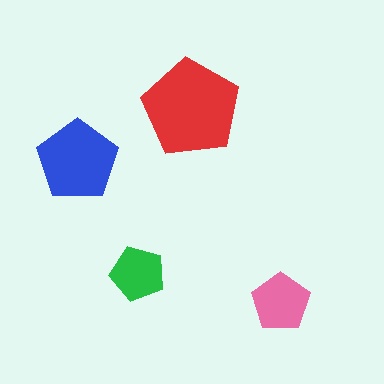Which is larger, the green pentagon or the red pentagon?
The red one.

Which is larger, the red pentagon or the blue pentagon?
The red one.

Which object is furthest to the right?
The pink pentagon is rightmost.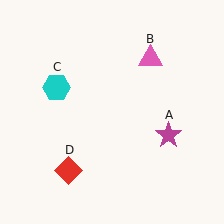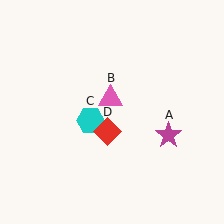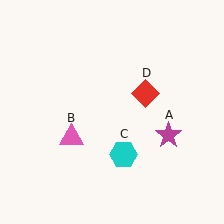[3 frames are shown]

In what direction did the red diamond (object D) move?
The red diamond (object D) moved up and to the right.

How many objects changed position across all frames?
3 objects changed position: pink triangle (object B), cyan hexagon (object C), red diamond (object D).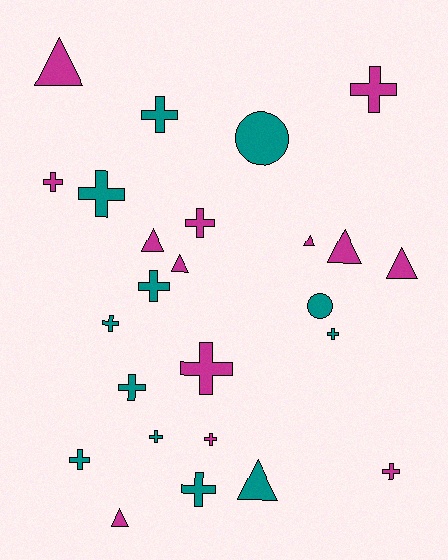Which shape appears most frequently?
Cross, with 15 objects.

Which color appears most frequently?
Magenta, with 13 objects.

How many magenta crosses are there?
There are 6 magenta crosses.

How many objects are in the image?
There are 25 objects.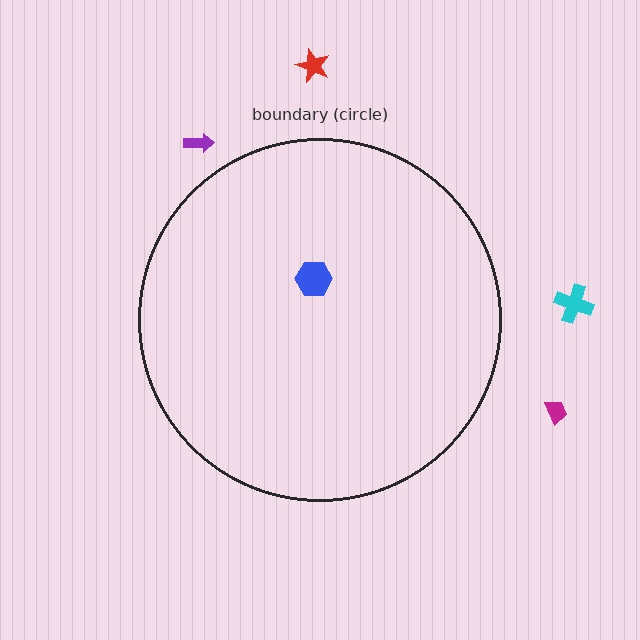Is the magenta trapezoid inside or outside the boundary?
Outside.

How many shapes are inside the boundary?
1 inside, 4 outside.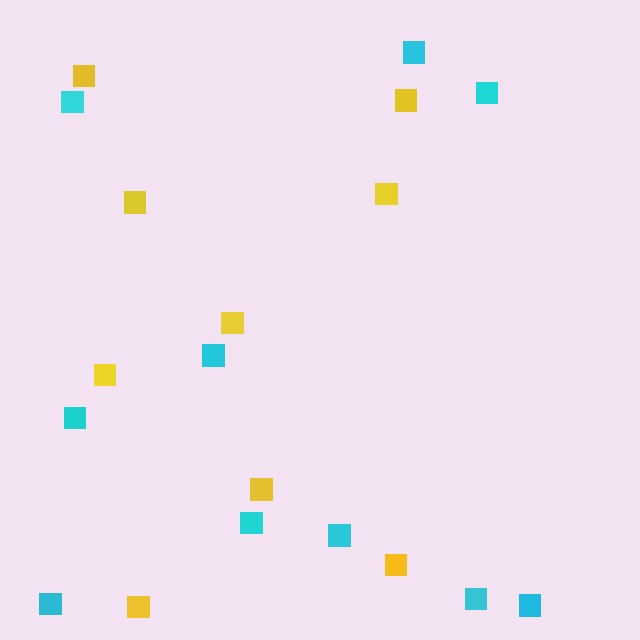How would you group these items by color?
There are 2 groups: one group of cyan squares (10) and one group of yellow squares (9).